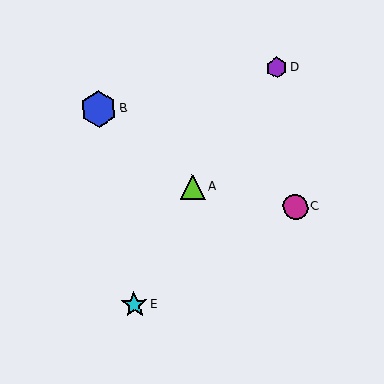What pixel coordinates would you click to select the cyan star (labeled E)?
Click at (134, 305) to select the cyan star E.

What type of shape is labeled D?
Shape D is a purple hexagon.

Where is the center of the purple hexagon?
The center of the purple hexagon is at (277, 68).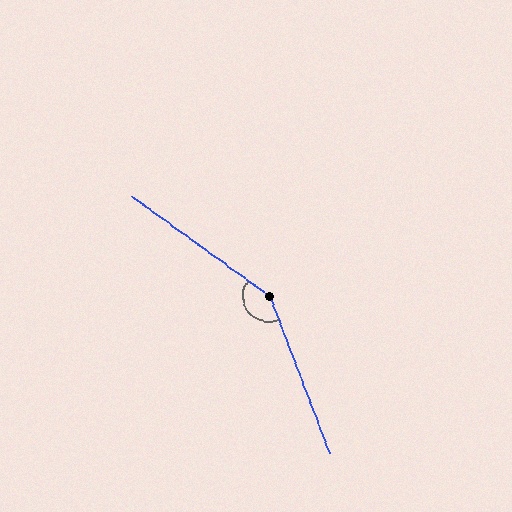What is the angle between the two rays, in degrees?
Approximately 147 degrees.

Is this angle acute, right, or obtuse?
It is obtuse.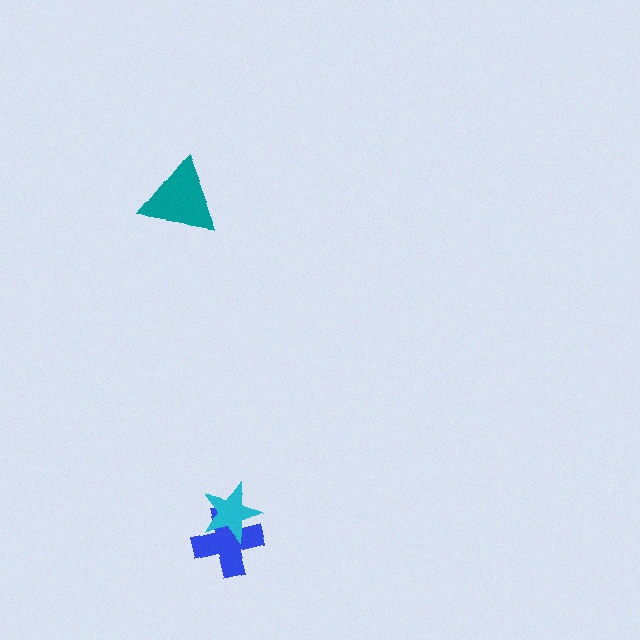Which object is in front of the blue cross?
The cyan star is in front of the blue cross.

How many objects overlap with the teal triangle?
0 objects overlap with the teal triangle.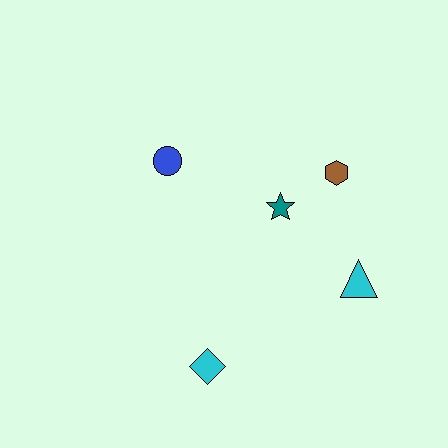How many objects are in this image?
There are 5 objects.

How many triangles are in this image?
There is 1 triangle.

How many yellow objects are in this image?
There are no yellow objects.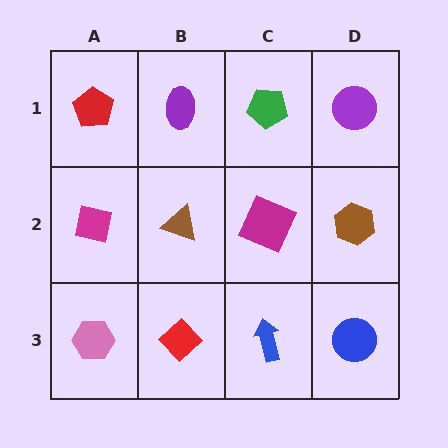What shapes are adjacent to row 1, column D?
A brown hexagon (row 2, column D), a green pentagon (row 1, column C).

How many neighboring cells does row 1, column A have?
2.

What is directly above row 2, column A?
A red pentagon.